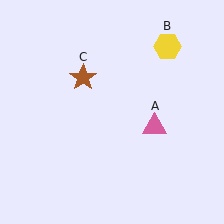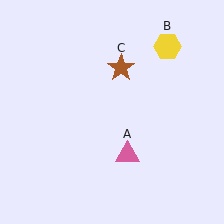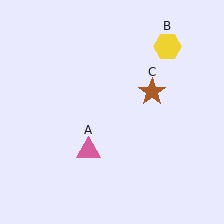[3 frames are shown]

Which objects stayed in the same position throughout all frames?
Yellow hexagon (object B) remained stationary.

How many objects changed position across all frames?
2 objects changed position: pink triangle (object A), brown star (object C).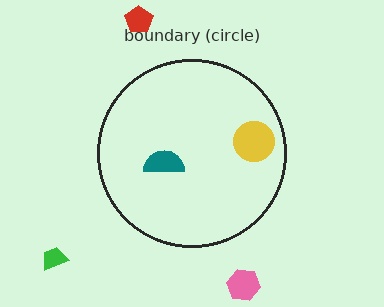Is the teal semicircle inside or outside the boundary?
Inside.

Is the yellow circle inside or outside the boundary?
Inside.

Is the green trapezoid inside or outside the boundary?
Outside.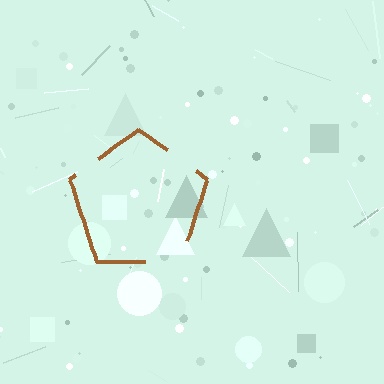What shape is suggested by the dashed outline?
The dashed outline suggests a pentagon.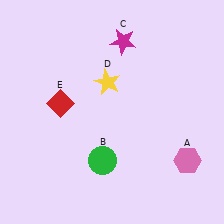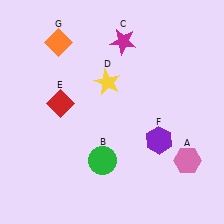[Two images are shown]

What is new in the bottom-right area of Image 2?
A purple hexagon (F) was added in the bottom-right area of Image 2.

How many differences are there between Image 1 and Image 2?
There are 2 differences between the two images.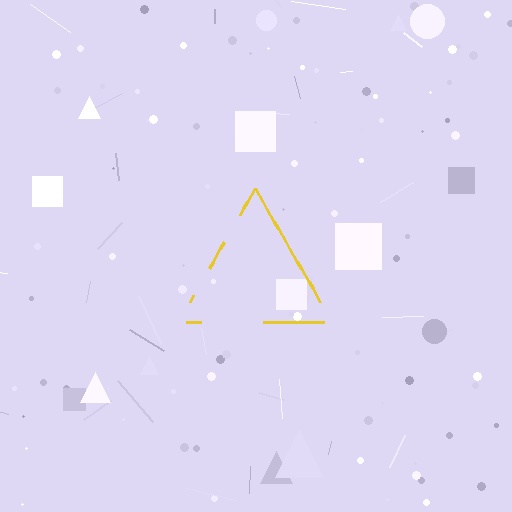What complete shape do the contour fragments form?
The contour fragments form a triangle.